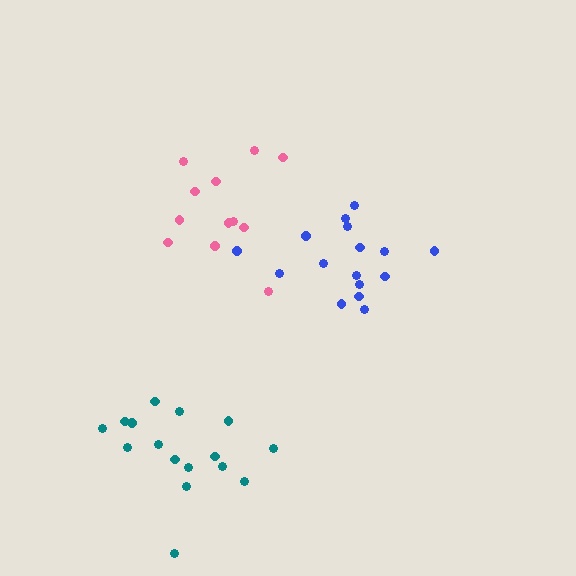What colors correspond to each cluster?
The clusters are colored: blue, pink, teal.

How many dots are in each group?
Group 1: 16 dots, Group 2: 12 dots, Group 3: 16 dots (44 total).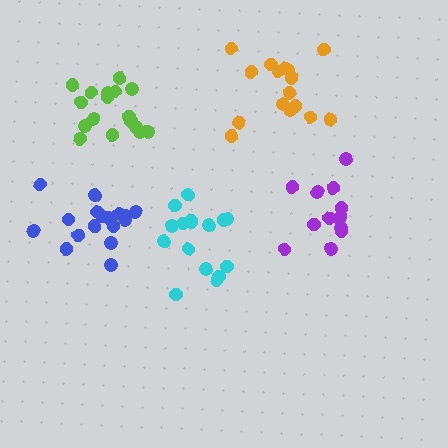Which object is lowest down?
The cyan cluster is bottommost.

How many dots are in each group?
Group 1: 13 dots, Group 2: 16 dots, Group 3: 17 dots, Group 4: 16 dots, Group 5: 17 dots (79 total).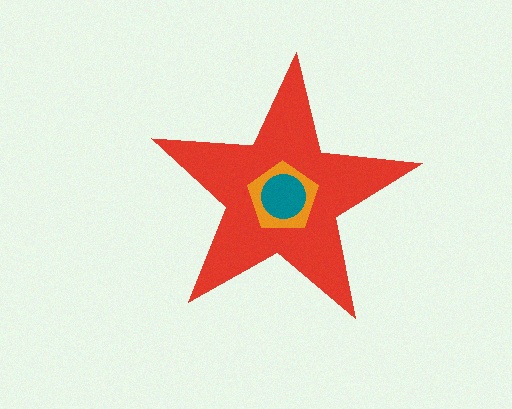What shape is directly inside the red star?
The orange pentagon.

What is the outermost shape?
The red star.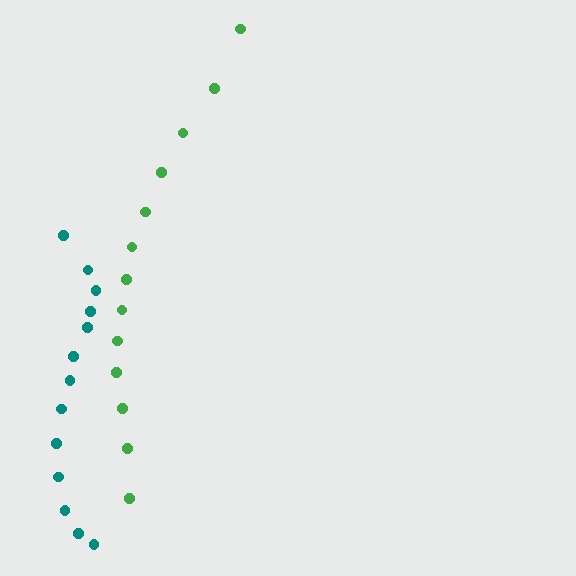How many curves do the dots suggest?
There are 2 distinct paths.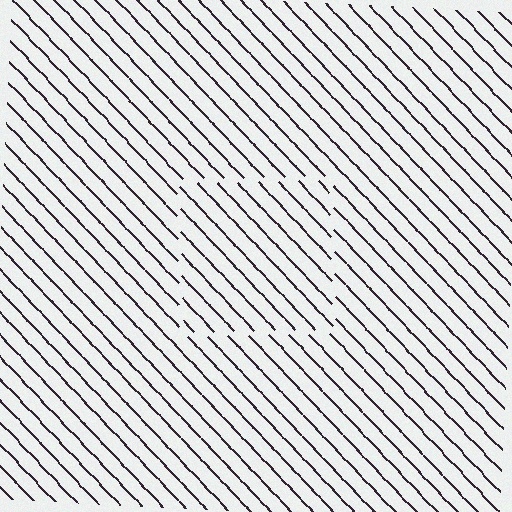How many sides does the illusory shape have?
4 sides — the line-ends trace a square.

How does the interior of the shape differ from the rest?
The interior of the shape contains the same grating, shifted by half a period — the contour is defined by the phase discontinuity where line-ends from the inner and outer gratings abut.